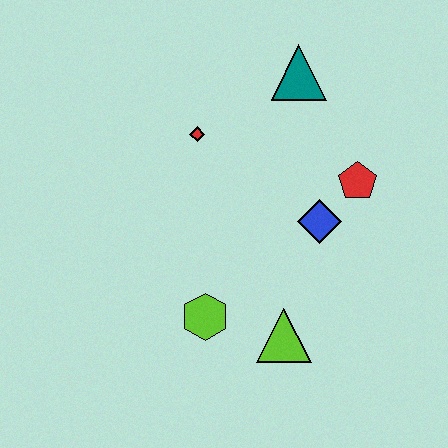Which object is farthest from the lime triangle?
The teal triangle is farthest from the lime triangle.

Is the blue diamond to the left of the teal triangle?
No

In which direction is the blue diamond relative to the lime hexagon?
The blue diamond is to the right of the lime hexagon.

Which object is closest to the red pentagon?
The blue diamond is closest to the red pentagon.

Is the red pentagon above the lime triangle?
Yes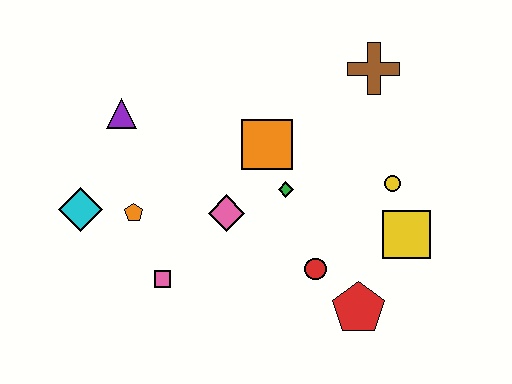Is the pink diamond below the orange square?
Yes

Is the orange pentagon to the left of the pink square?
Yes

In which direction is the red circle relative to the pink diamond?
The red circle is to the right of the pink diamond.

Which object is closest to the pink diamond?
The green diamond is closest to the pink diamond.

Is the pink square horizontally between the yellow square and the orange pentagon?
Yes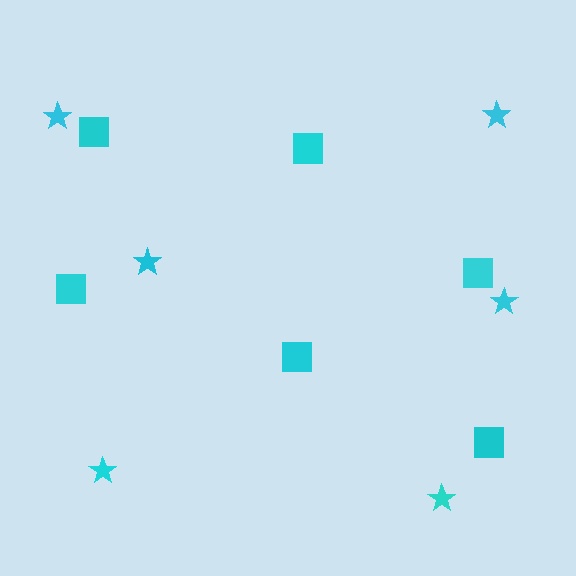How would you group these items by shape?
There are 2 groups: one group of squares (6) and one group of stars (6).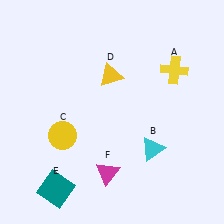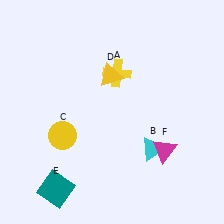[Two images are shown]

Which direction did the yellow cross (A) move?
The yellow cross (A) moved left.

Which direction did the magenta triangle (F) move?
The magenta triangle (F) moved right.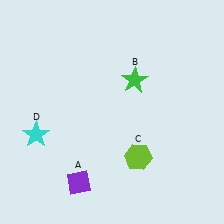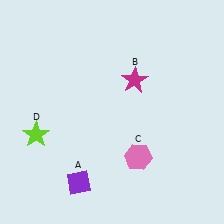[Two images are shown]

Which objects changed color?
B changed from green to magenta. C changed from lime to pink. D changed from cyan to lime.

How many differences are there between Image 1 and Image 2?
There are 3 differences between the two images.